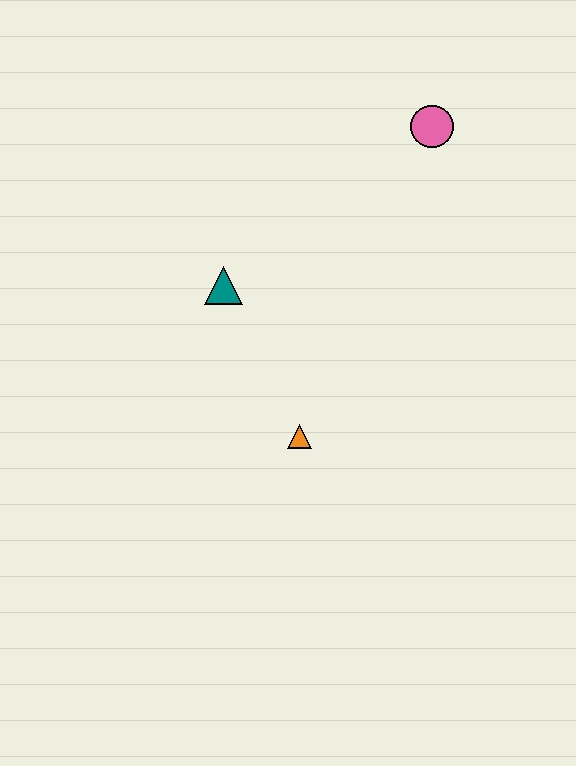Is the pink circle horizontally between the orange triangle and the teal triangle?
No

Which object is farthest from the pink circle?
The orange triangle is farthest from the pink circle.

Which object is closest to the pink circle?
The teal triangle is closest to the pink circle.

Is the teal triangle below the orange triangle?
No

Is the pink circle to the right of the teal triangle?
Yes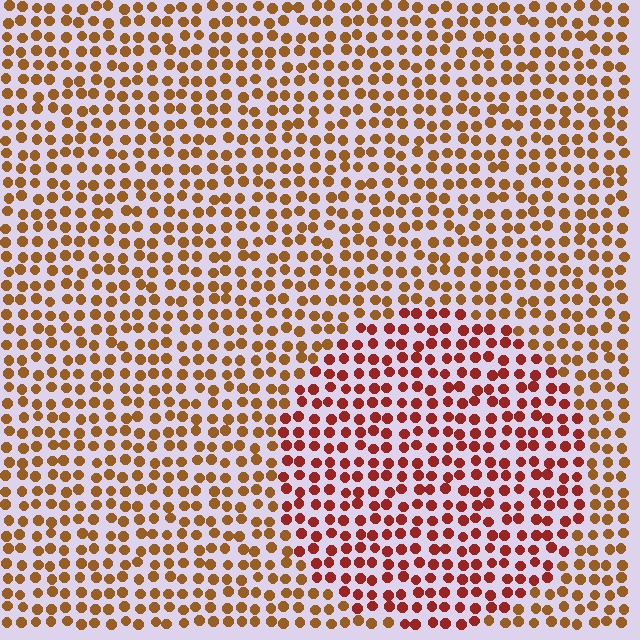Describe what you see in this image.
The image is filled with small brown elements in a uniform arrangement. A circle-shaped region is visible where the elements are tinted to a slightly different hue, forming a subtle color boundary.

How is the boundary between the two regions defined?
The boundary is defined purely by a slight shift in hue (about 30 degrees). Spacing, size, and orientation are identical on both sides.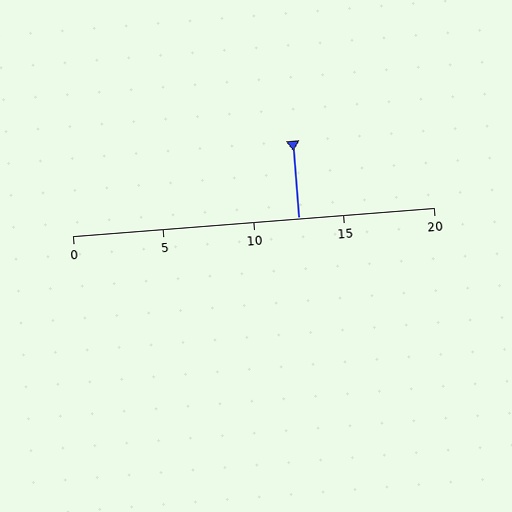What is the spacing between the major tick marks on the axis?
The major ticks are spaced 5 apart.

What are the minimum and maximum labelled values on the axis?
The axis runs from 0 to 20.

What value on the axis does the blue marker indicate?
The marker indicates approximately 12.5.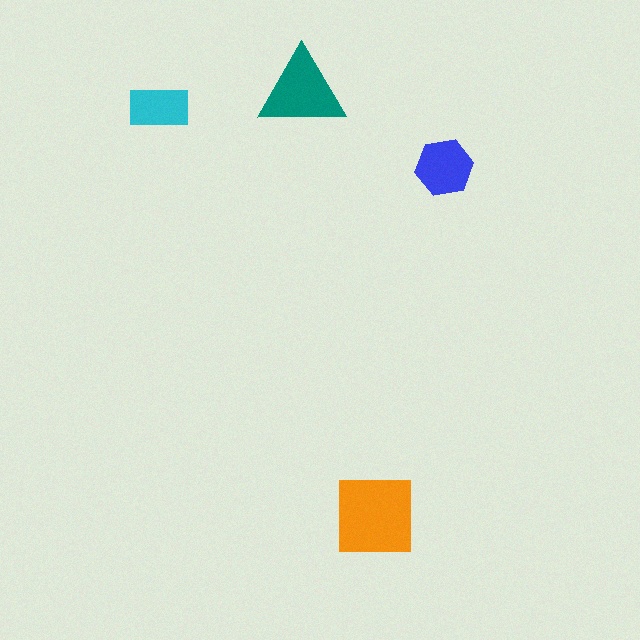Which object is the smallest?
The cyan rectangle.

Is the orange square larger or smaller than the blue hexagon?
Larger.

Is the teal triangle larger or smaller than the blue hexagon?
Larger.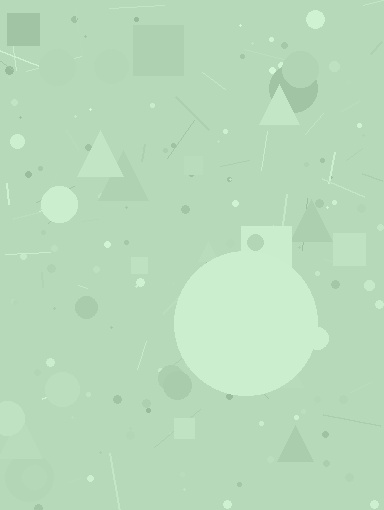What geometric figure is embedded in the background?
A circle is embedded in the background.